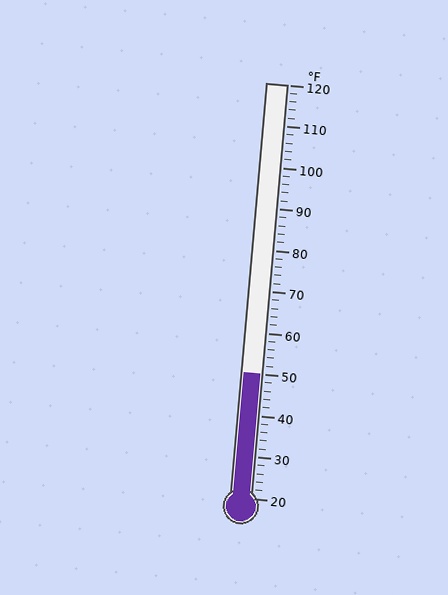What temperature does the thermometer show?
The thermometer shows approximately 50°F.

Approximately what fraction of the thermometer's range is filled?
The thermometer is filled to approximately 30% of its range.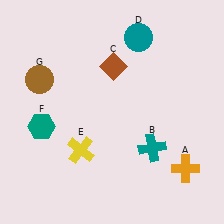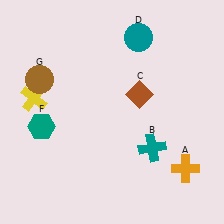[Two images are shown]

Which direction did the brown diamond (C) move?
The brown diamond (C) moved down.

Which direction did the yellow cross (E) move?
The yellow cross (E) moved up.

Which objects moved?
The objects that moved are: the brown diamond (C), the yellow cross (E).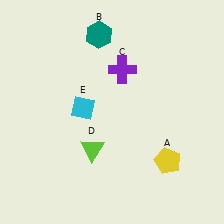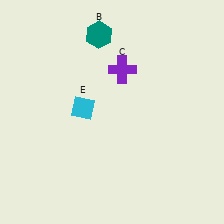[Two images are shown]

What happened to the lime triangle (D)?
The lime triangle (D) was removed in Image 2. It was in the bottom-left area of Image 1.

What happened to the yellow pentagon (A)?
The yellow pentagon (A) was removed in Image 2. It was in the bottom-right area of Image 1.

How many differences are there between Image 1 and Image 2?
There are 2 differences between the two images.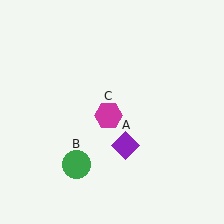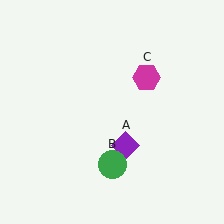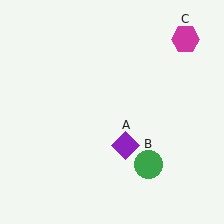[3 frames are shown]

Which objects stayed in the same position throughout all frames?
Purple diamond (object A) remained stationary.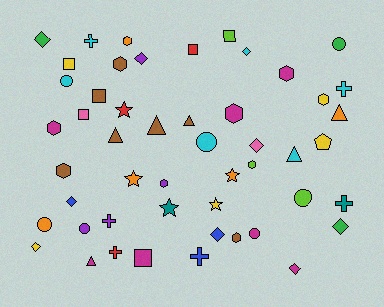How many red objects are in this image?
There are 3 red objects.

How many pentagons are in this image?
There is 1 pentagon.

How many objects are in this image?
There are 50 objects.